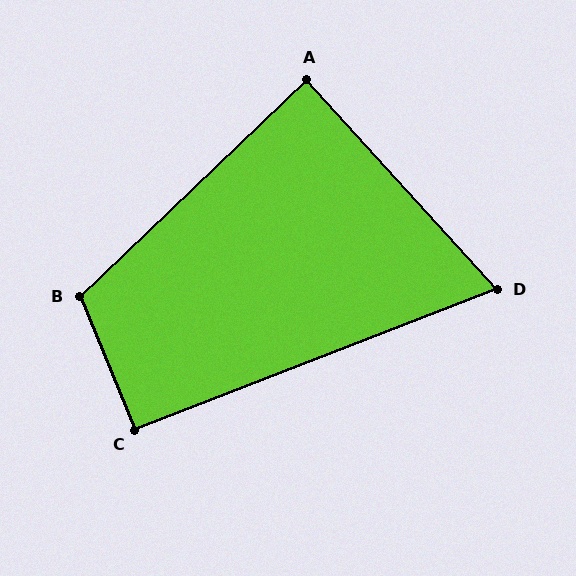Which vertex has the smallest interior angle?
D, at approximately 69 degrees.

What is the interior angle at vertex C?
Approximately 91 degrees (approximately right).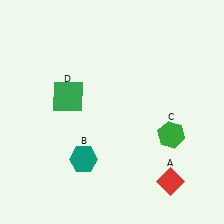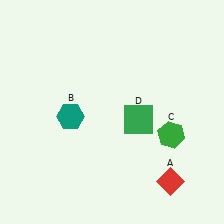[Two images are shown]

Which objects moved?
The objects that moved are: the teal hexagon (B), the green square (D).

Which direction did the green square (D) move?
The green square (D) moved right.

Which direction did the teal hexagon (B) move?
The teal hexagon (B) moved up.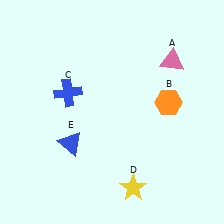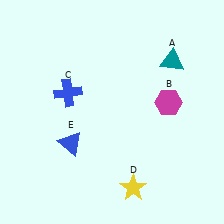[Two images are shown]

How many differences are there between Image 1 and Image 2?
There are 2 differences between the two images.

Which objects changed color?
A changed from pink to teal. B changed from orange to magenta.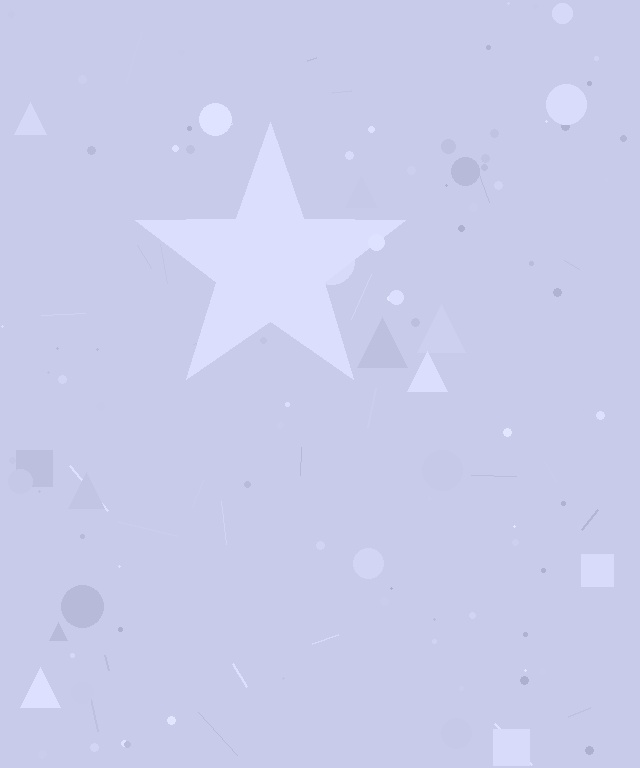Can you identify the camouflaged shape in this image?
The camouflaged shape is a star.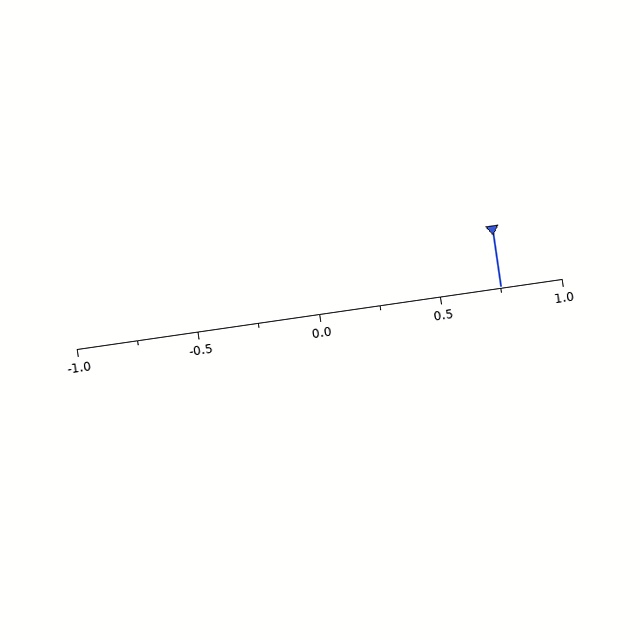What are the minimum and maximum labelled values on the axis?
The axis runs from -1.0 to 1.0.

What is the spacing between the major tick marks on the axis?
The major ticks are spaced 0.5 apart.